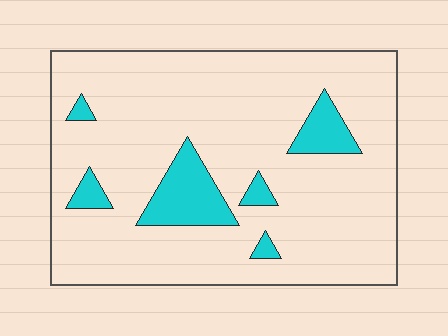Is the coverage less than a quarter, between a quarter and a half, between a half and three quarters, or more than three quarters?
Less than a quarter.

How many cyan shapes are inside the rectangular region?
6.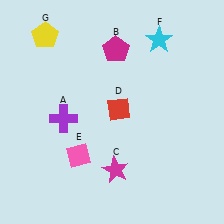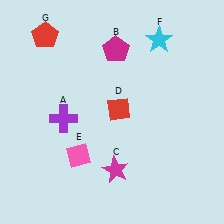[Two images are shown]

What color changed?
The pentagon (G) changed from yellow in Image 1 to red in Image 2.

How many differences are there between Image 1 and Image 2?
There is 1 difference between the two images.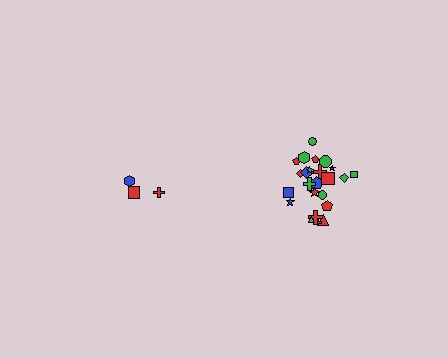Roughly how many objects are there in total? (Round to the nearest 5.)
Roughly 30 objects in total.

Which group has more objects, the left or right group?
The right group.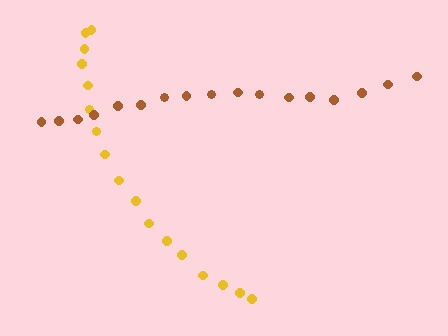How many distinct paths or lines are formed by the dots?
There are 2 distinct paths.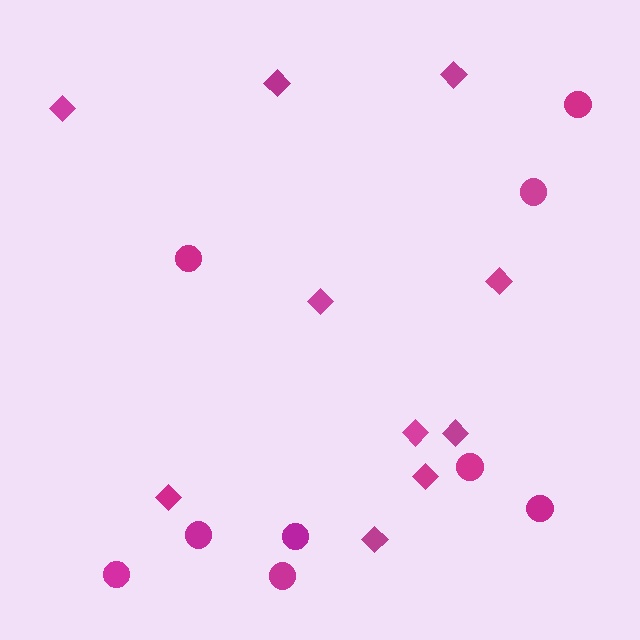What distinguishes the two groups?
There are 2 groups: one group of circles (9) and one group of diamonds (10).